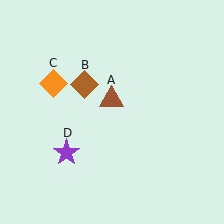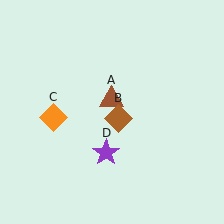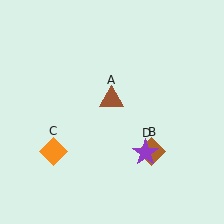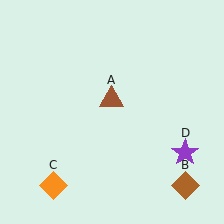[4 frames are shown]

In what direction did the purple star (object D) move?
The purple star (object D) moved right.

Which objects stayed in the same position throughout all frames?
Brown triangle (object A) remained stationary.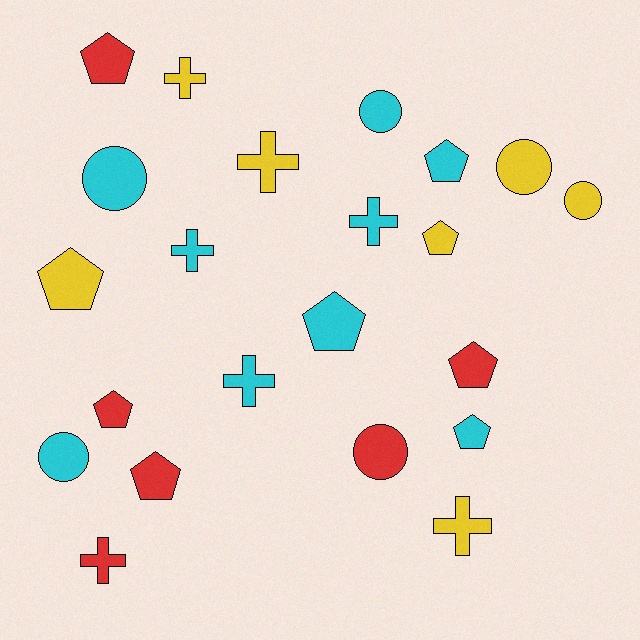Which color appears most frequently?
Cyan, with 9 objects.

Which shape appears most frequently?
Pentagon, with 9 objects.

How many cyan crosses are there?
There are 3 cyan crosses.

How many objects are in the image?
There are 22 objects.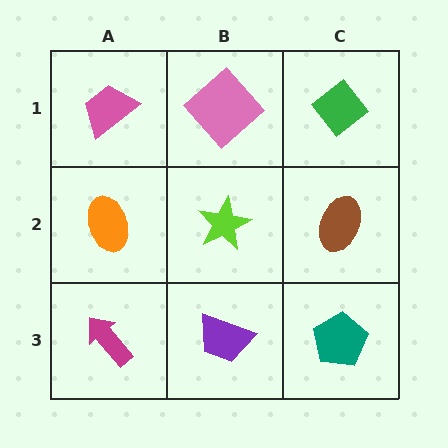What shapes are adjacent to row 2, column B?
A pink diamond (row 1, column B), a purple trapezoid (row 3, column B), an orange ellipse (row 2, column A), a brown ellipse (row 2, column C).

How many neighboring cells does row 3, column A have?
2.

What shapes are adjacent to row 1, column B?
A lime star (row 2, column B), a pink trapezoid (row 1, column A), a green diamond (row 1, column C).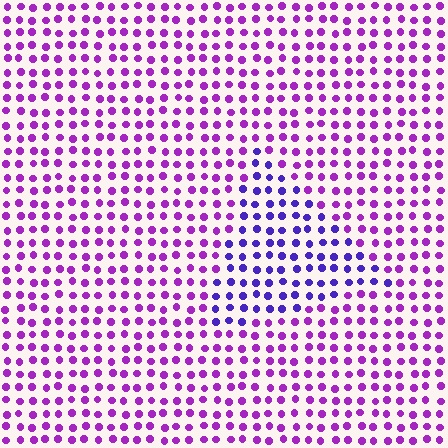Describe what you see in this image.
The image is filled with small purple elements in a uniform arrangement. A triangle-shaped region is visible where the elements are tinted to a slightly different hue, forming a subtle color boundary.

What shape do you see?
I see a triangle.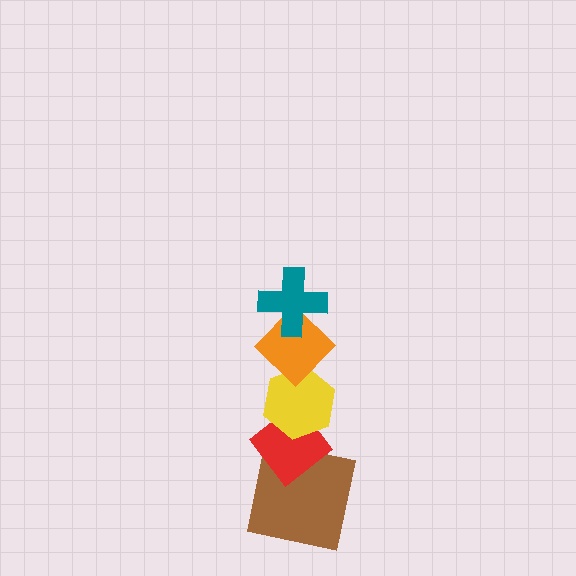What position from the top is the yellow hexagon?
The yellow hexagon is 3rd from the top.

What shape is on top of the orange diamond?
The teal cross is on top of the orange diamond.